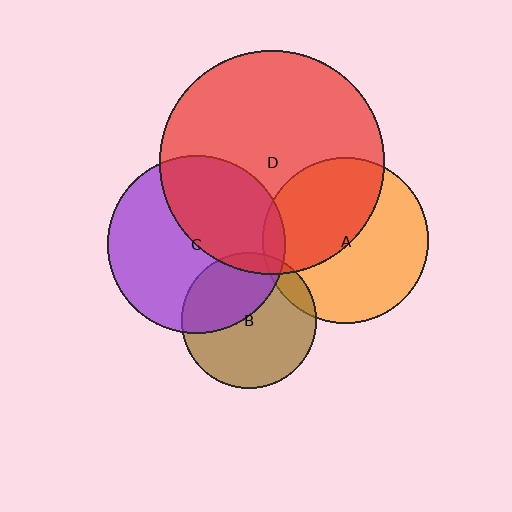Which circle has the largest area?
Circle D (red).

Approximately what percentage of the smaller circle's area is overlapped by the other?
Approximately 45%.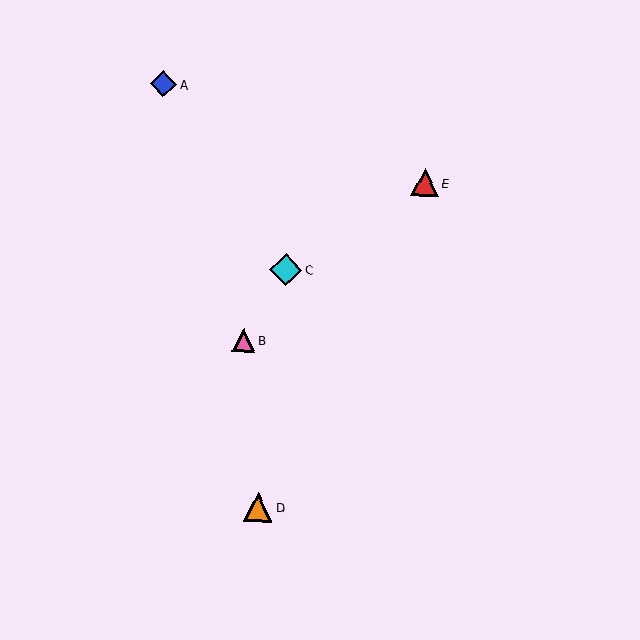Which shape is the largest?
The cyan diamond (labeled C) is the largest.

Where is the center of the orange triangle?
The center of the orange triangle is at (258, 507).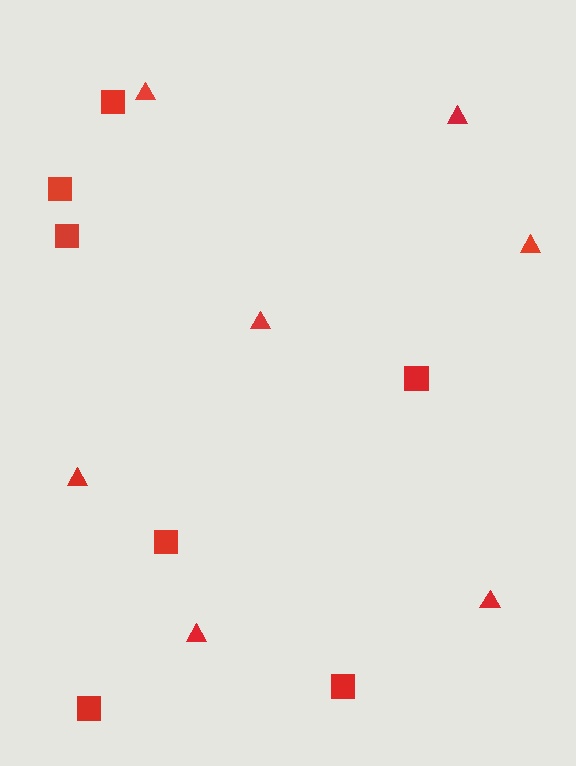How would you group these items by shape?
There are 2 groups: one group of squares (7) and one group of triangles (7).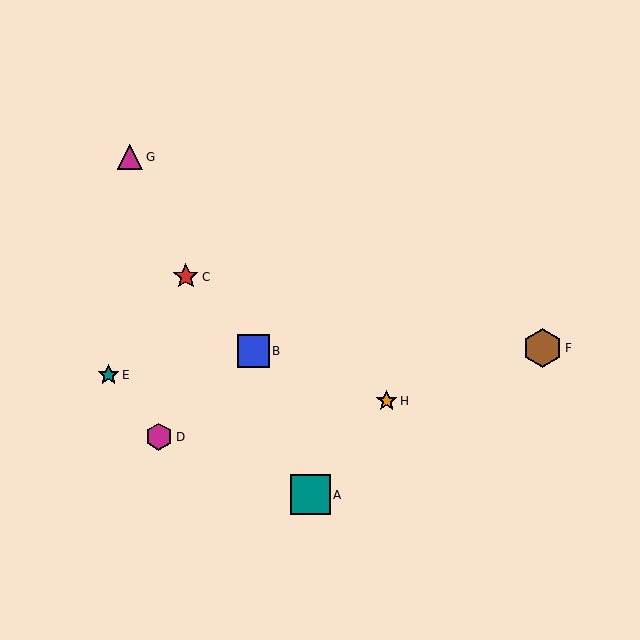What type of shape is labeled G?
Shape G is a magenta triangle.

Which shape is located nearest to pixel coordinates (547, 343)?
The brown hexagon (labeled F) at (543, 348) is nearest to that location.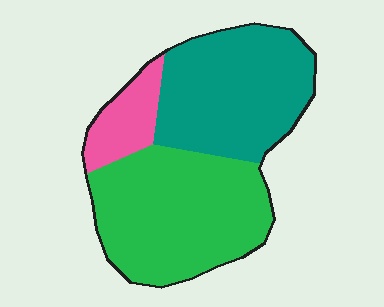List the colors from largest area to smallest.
From largest to smallest: green, teal, pink.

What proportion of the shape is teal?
Teal covers 41% of the shape.